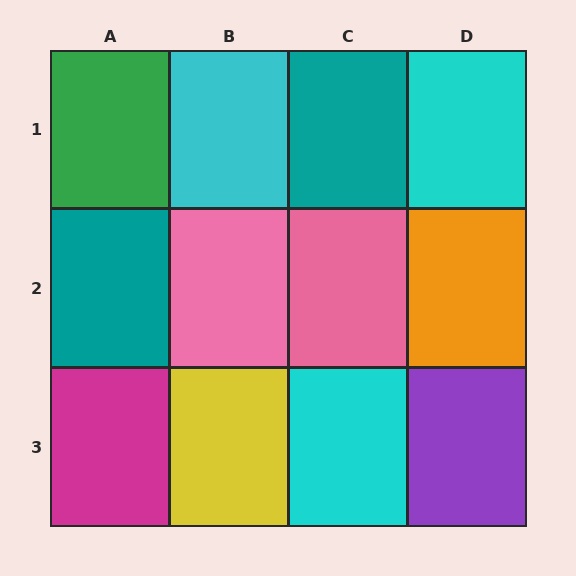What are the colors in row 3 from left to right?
Magenta, yellow, cyan, purple.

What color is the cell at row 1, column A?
Green.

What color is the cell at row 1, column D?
Cyan.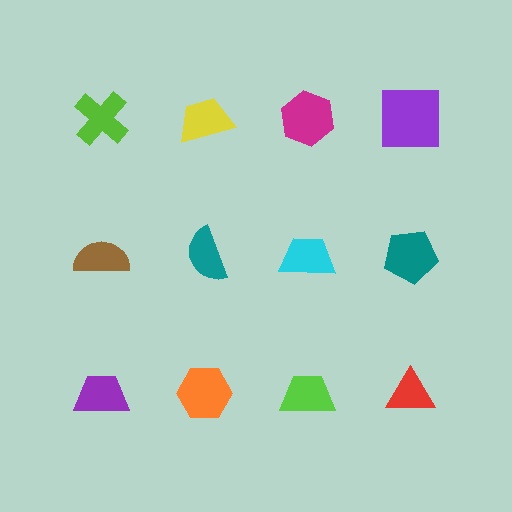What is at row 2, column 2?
A teal semicircle.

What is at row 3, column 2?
An orange hexagon.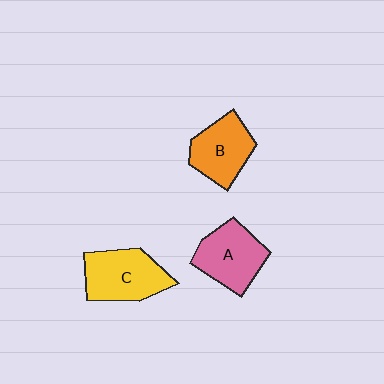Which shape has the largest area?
Shape C (yellow).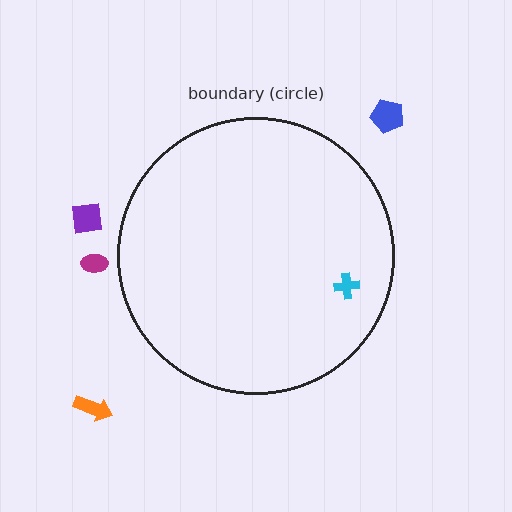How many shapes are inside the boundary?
1 inside, 4 outside.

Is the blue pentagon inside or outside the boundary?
Outside.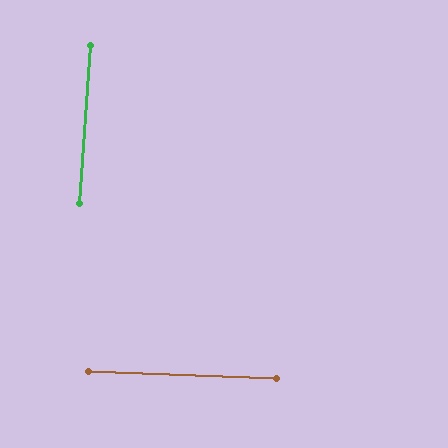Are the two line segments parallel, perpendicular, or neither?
Perpendicular — they meet at approximately 88°.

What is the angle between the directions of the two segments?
Approximately 88 degrees.